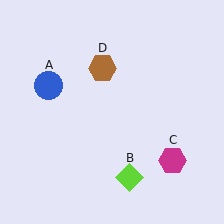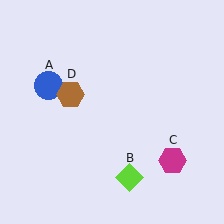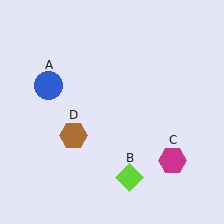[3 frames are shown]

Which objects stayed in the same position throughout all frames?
Blue circle (object A) and lime diamond (object B) and magenta hexagon (object C) remained stationary.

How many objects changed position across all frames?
1 object changed position: brown hexagon (object D).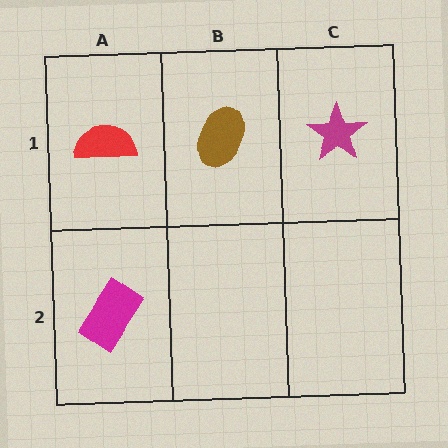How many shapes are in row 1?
3 shapes.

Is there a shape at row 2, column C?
No, that cell is empty.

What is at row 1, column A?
A red semicircle.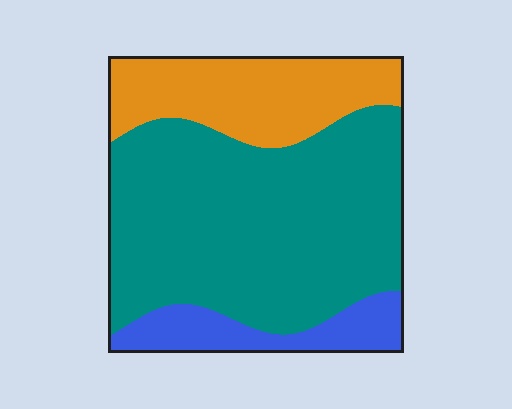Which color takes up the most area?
Teal, at roughly 65%.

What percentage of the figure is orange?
Orange covers 24% of the figure.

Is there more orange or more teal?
Teal.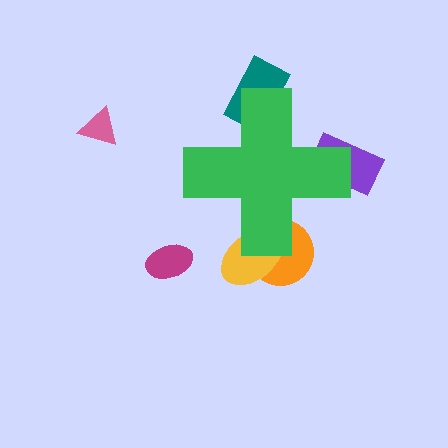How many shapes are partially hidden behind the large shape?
4 shapes are partially hidden.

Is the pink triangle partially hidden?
No, the pink triangle is fully visible.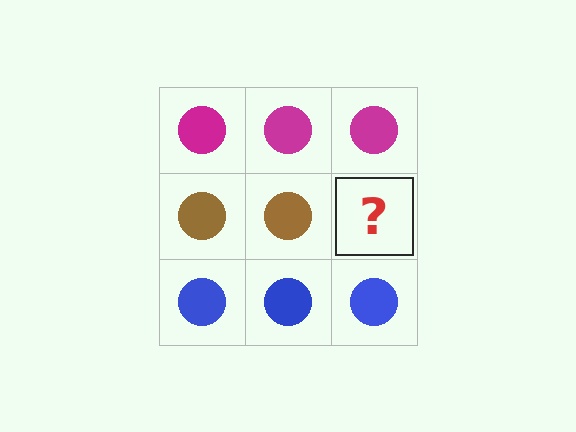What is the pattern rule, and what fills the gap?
The rule is that each row has a consistent color. The gap should be filled with a brown circle.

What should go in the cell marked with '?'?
The missing cell should contain a brown circle.